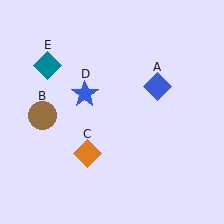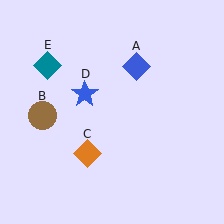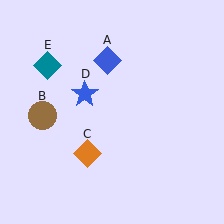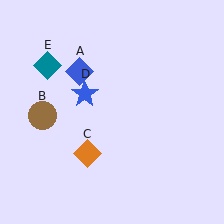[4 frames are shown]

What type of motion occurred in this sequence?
The blue diamond (object A) rotated counterclockwise around the center of the scene.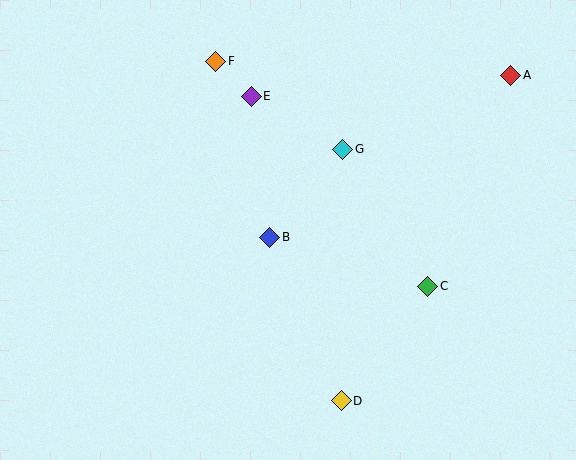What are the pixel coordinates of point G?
Point G is at (343, 149).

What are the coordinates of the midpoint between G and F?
The midpoint between G and F is at (279, 105).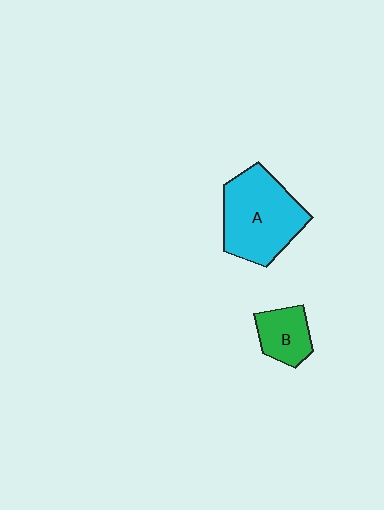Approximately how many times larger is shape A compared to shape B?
Approximately 2.3 times.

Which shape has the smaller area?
Shape B (green).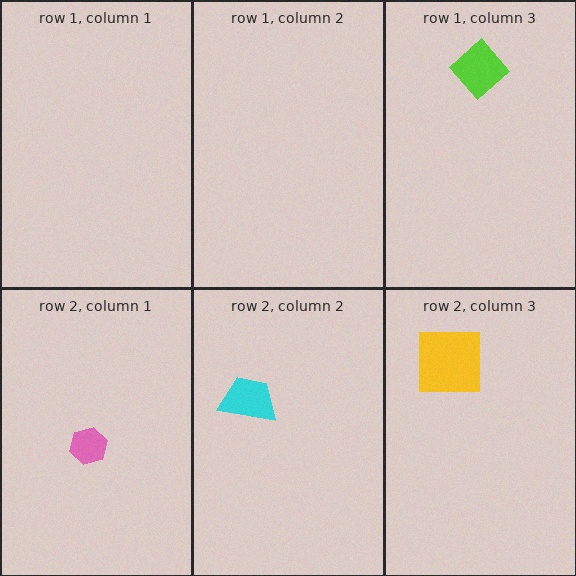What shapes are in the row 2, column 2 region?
The cyan trapezoid.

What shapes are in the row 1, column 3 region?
The lime diamond.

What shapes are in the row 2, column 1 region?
The pink hexagon.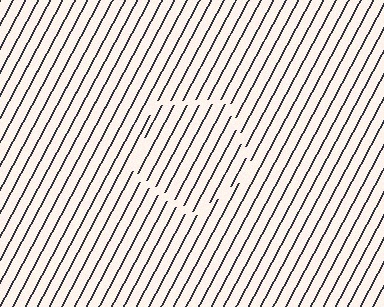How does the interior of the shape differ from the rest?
The interior of the shape contains the same grating, shifted by half a period — the contour is defined by the phase discontinuity where line-ends from the inner and outer gratings abut.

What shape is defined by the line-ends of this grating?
An illusory pentagon. The interior of the shape contains the same grating, shifted by half a period — the contour is defined by the phase discontinuity where line-ends from the inner and outer gratings abut.